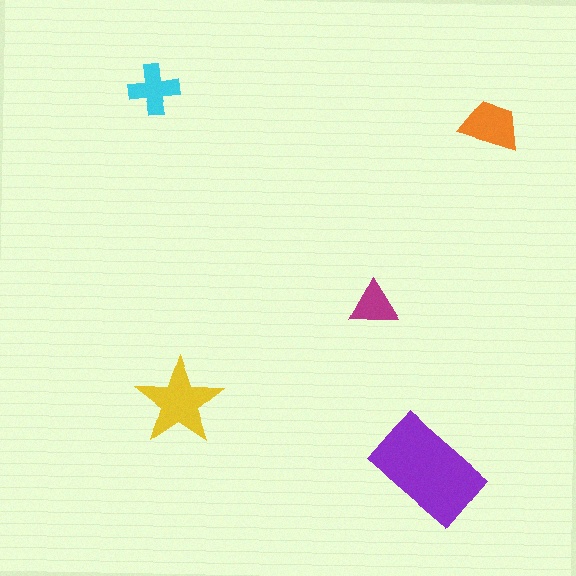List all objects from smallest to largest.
The magenta triangle, the cyan cross, the orange trapezoid, the yellow star, the purple rectangle.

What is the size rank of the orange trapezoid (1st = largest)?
3rd.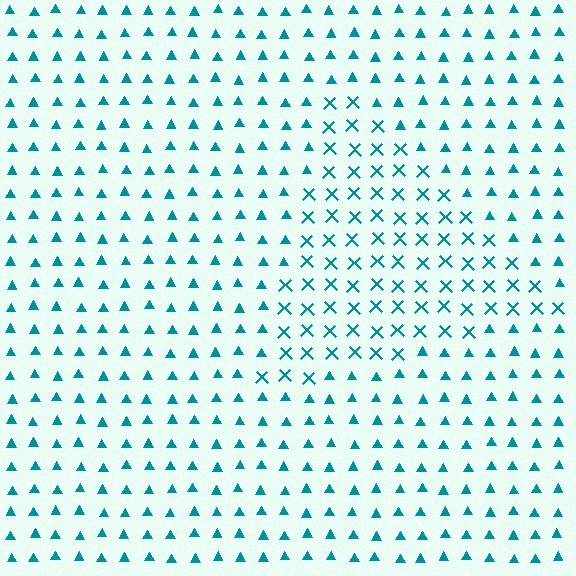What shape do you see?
I see a triangle.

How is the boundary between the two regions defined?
The boundary is defined by a change in element shape: X marks inside vs. triangles outside. All elements share the same color and spacing.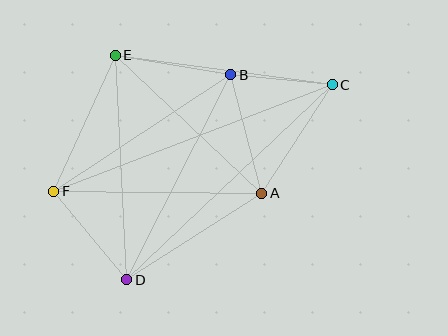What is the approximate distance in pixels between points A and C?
The distance between A and C is approximately 129 pixels.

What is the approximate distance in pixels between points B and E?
The distance between B and E is approximately 117 pixels.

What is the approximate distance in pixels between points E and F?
The distance between E and F is approximately 149 pixels.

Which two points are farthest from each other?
Points C and F are farthest from each other.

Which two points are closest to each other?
Points B and C are closest to each other.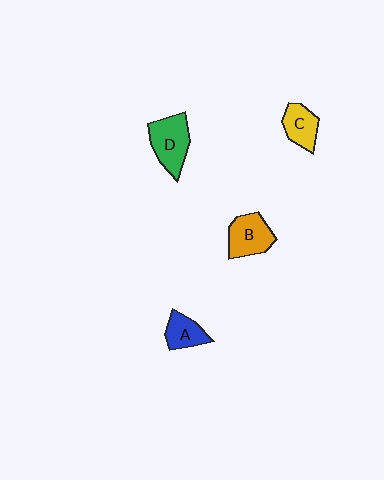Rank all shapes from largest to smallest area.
From largest to smallest: D (green), B (orange), C (yellow), A (blue).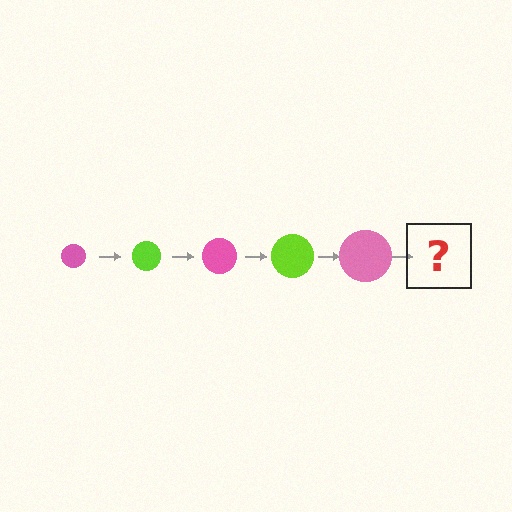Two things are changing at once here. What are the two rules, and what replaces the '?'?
The two rules are that the circle grows larger each step and the color cycles through pink and lime. The '?' should be a lime circle, larger than the previous one.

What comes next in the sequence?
The next element should be a lime circle, larger than the previous one.